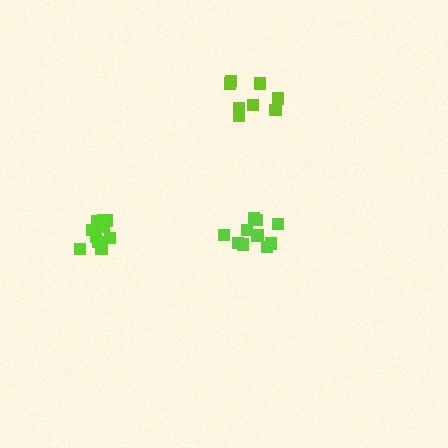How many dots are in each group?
Group 1: 8 dots, Group 2: 10 dots, Group 3: 10 dots (28 total).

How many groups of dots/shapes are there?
There are 3 groups.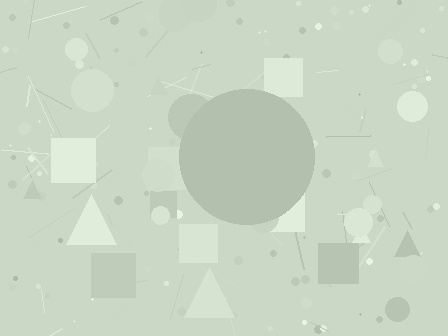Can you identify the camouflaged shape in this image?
The camouflaged shape is a circle.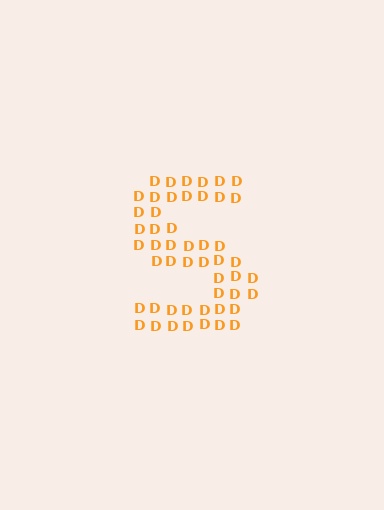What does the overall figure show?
The overall figure shows the letter S.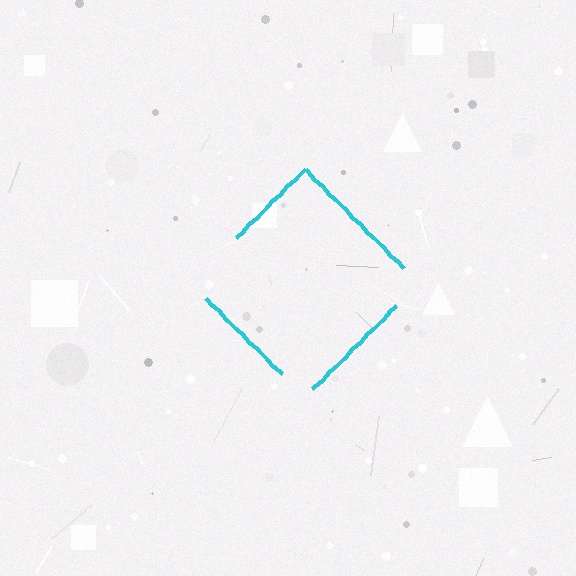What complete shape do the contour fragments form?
The contour fragments form a diamond.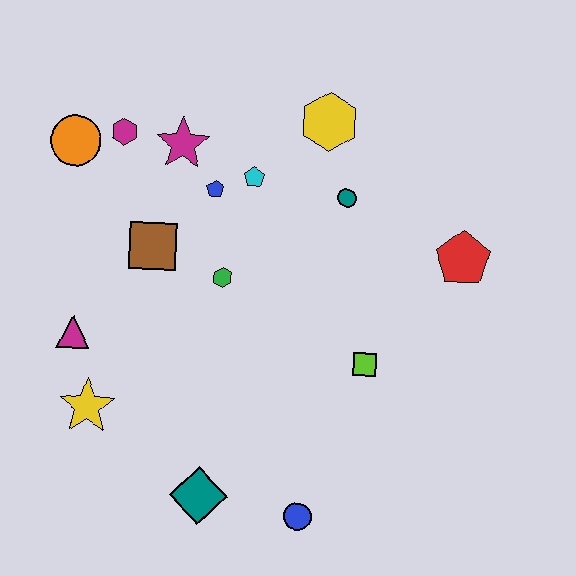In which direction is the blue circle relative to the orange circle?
The blue circle is below the orange circle.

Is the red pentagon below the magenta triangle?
No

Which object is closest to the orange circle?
The magenta hexagon is closest to the orange circle.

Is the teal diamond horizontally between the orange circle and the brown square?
No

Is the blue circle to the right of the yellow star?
Yes